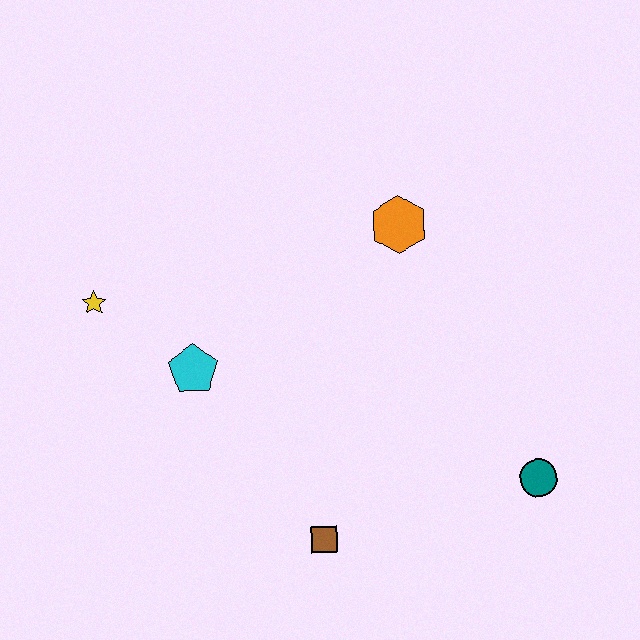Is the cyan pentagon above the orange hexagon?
No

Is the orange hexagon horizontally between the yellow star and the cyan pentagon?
No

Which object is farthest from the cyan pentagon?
The teal circle is farthest from the cyan pentagon.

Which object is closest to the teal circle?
The brown square is closest to the teal circle.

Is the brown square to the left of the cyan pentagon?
No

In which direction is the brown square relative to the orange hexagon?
The brown square is below the orange hexagon.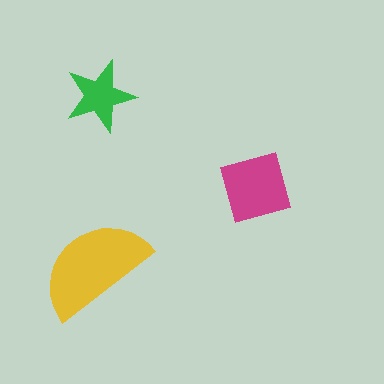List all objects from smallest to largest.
The green star, the magenta square, the yellow semicircle.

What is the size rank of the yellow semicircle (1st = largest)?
1st.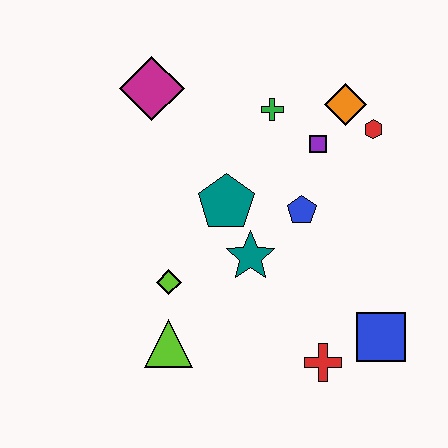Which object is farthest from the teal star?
The magenta diamond is farthest from the teal star.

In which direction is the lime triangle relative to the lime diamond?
The lime triangle is below the lime diamond.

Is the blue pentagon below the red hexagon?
Yes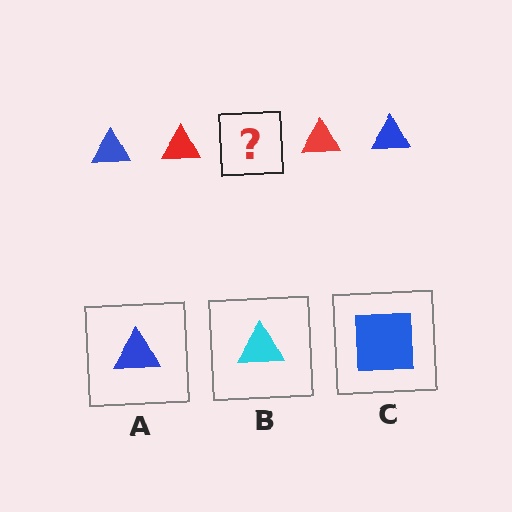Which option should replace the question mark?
Option A.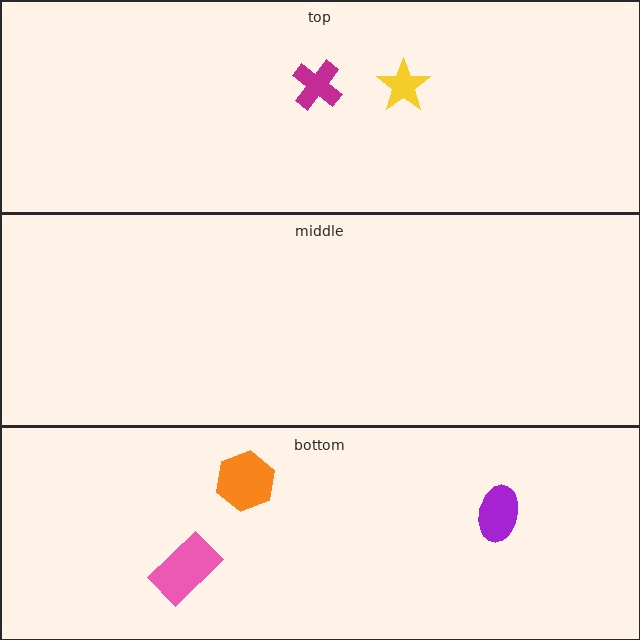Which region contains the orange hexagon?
The bottom region.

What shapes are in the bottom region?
The orange hexagon, the pink rectangle, the purple ellipse.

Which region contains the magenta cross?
The top region.